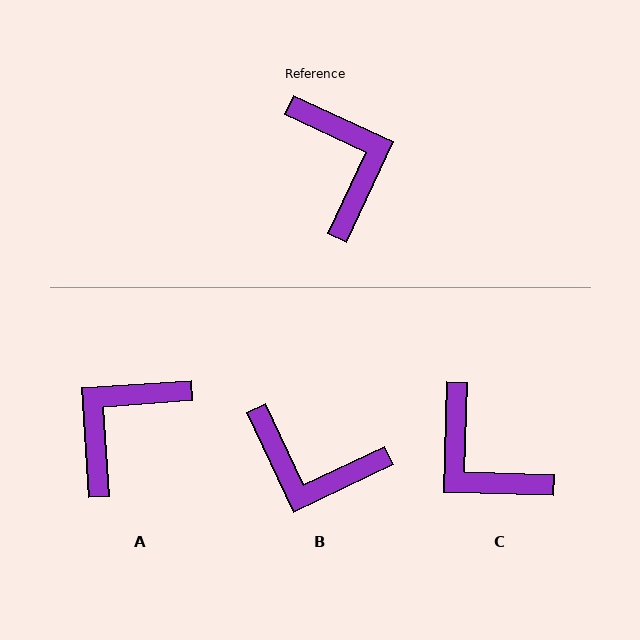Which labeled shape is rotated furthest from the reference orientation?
C, about 157 degrees away.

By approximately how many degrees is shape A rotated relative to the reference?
Approximately 119 degrees counter-clockwise.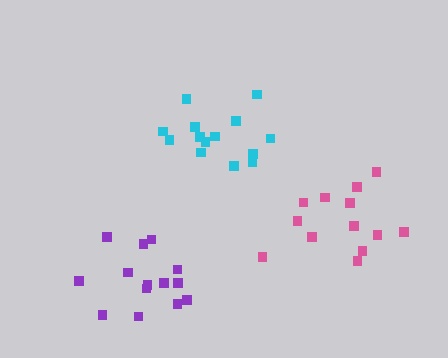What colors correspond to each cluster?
The clusters are colored: pink, cyan, purple.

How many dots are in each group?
Group 1: 13 dots, Group 2: 14 dots, Group 3: 14 dots (41 total).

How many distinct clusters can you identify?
There are 3 distinct clusters.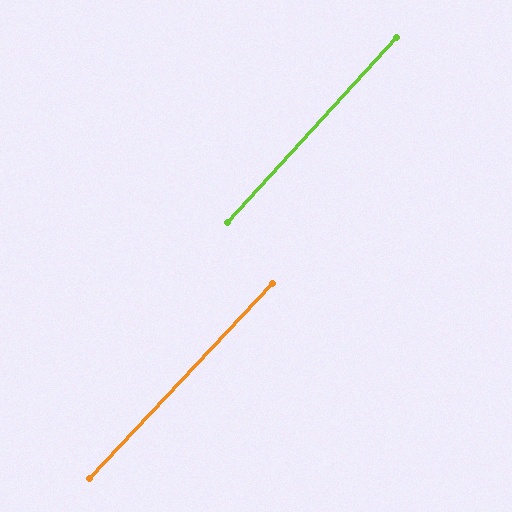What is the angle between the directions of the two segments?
Approximately 1 degree.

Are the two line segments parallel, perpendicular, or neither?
Parallel — their directions differ by only 0.8°.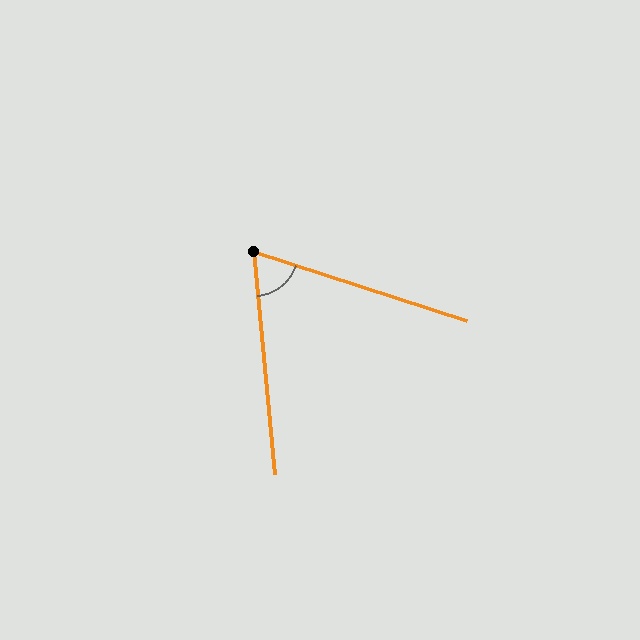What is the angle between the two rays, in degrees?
Approximately 67 degrees.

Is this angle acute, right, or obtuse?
It is acute.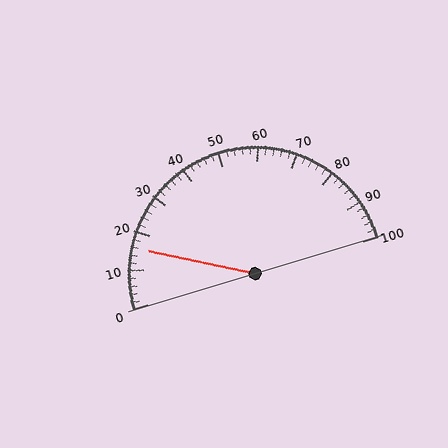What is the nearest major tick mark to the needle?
The nearest major tick mark is 20.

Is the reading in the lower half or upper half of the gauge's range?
The reading is in the lower half of the range (0 to 100).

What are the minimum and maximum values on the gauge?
The gauge ranges from 0 to 100.